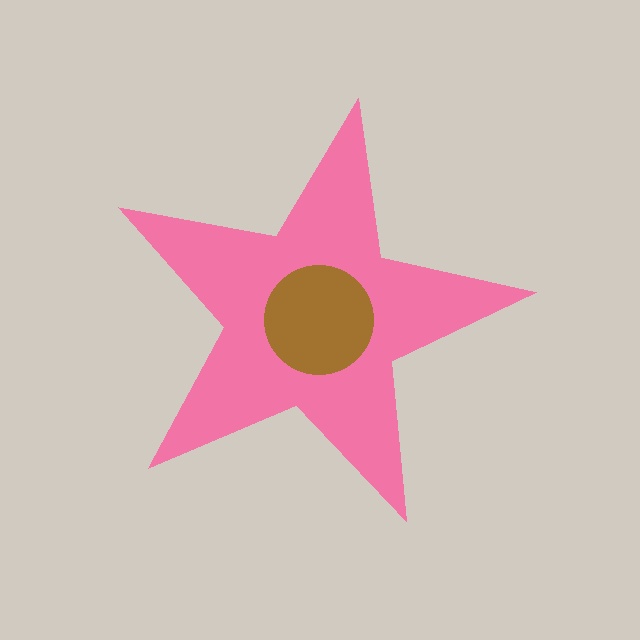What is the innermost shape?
The brown circle.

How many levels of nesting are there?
2.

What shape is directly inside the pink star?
The brown circle.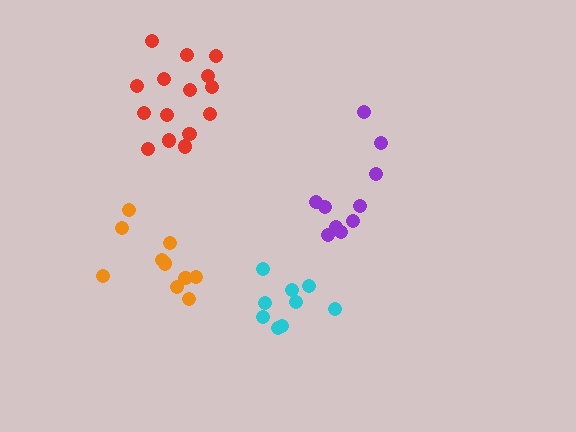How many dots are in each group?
Group 1: 15 dots, Group 2: 10 dots, Group 3: 9 dots, Group 4: 10 dots (44 total).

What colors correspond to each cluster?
The clusters are colored: red, purple, cyan, orange.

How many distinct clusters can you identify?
There are 4 distinct clusters.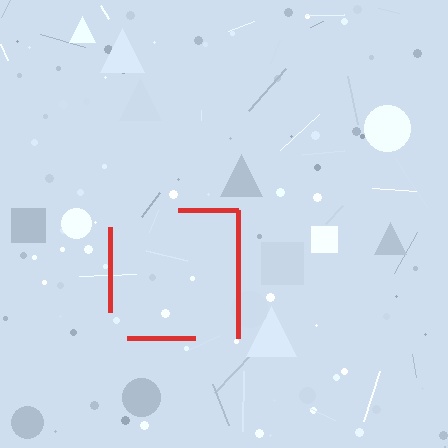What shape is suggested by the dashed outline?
The dashed outline suggests a square.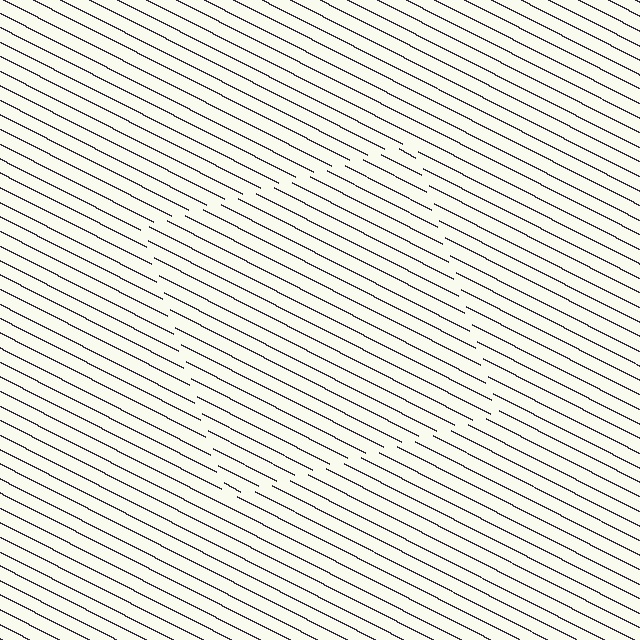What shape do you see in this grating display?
An illusory square. The interior of the shape contains the same grating, shifted by half a period — the contour is defined by the phase discontinuity where line-ends from the inner and outer gratings abut.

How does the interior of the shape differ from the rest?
The interior of the shape contains the same grating, shifted by half a period — the contour is defined by the phase discontinuity where line-ends from the inner and outer gratings abut.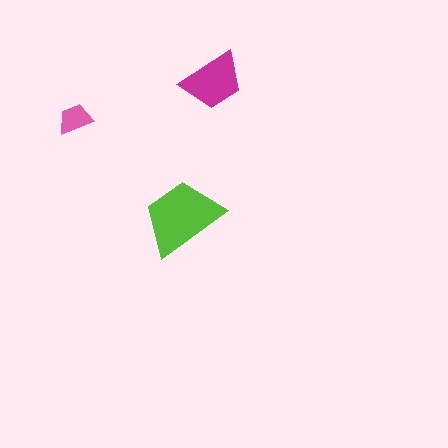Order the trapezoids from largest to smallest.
the lime one, the magenta one, the pink one.